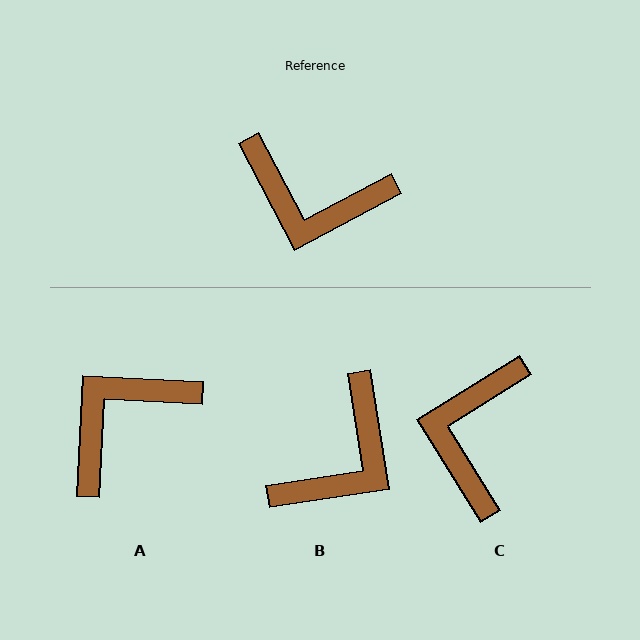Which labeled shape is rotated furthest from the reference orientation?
A, about 121 degrees away.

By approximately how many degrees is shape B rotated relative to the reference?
Approximately 71 degrees counter-clockwise.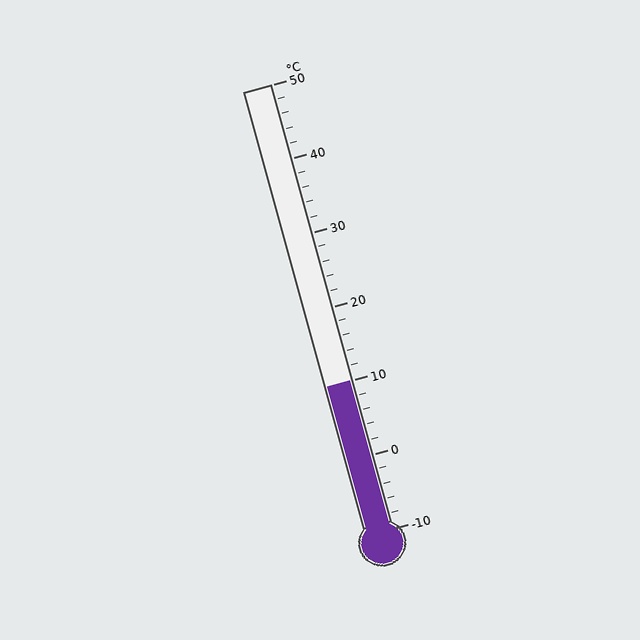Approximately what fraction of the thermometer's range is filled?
The thermometer is filled to approximately 35% of its range.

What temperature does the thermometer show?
The thermometer shows approximately 10°C.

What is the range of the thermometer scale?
The thermometer scale ranges from -10°C to 50°C.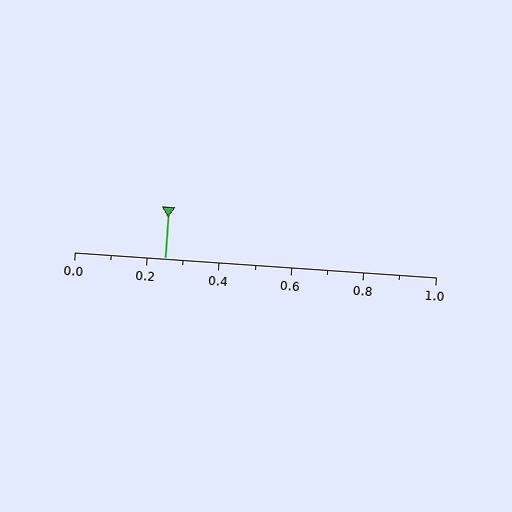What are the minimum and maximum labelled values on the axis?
The axis runs from 0.0 to 1.0.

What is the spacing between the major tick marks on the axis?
The major ticks are spaced 0.2 apart.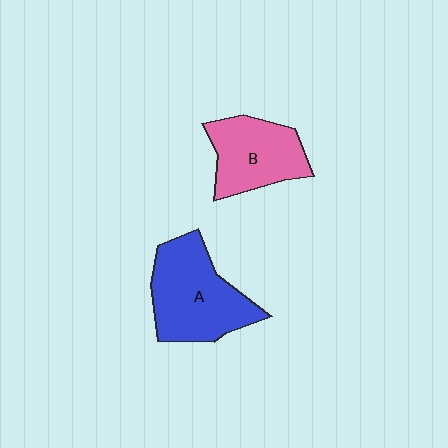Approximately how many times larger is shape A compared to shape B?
Approximately 1.3 times.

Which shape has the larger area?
Shape A (blue).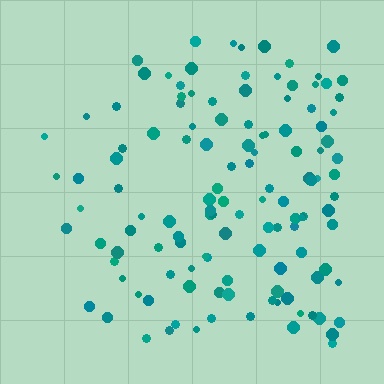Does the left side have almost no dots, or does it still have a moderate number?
Still a moderate number, just noticeably fewer than the right.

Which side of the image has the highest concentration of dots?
The right.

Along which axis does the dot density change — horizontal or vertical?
Horizontal.